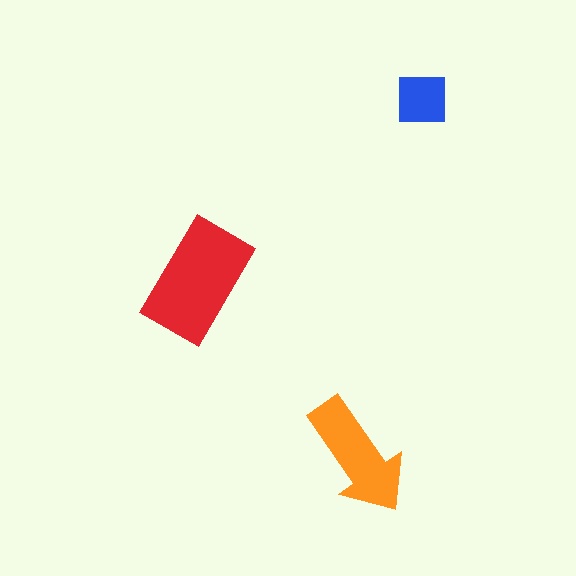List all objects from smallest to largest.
The blue square, the orange arrow, the red rectangle.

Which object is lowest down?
The orange arrow is bottommost.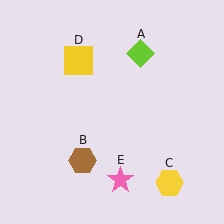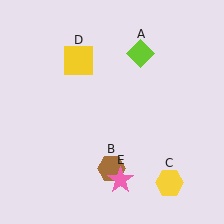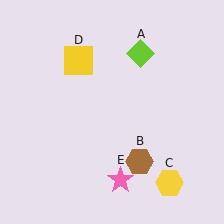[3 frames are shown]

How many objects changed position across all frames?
1 object changed position: brown hexagon (object B).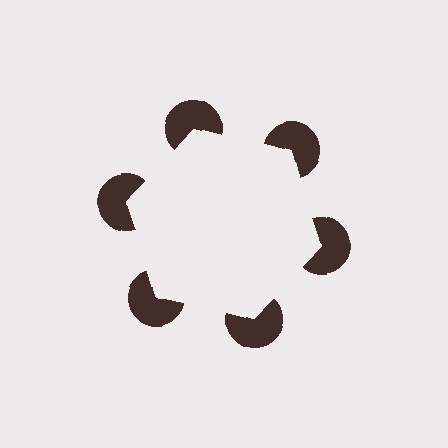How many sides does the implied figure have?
6 sides.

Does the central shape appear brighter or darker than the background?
It typically appears slightly brighter than the background, even though no actual brightness change is drawn.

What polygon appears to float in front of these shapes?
An illusory hexagon — its edges are inferred from the aligned wedge cuts in the pac-man discs, not physically drawn.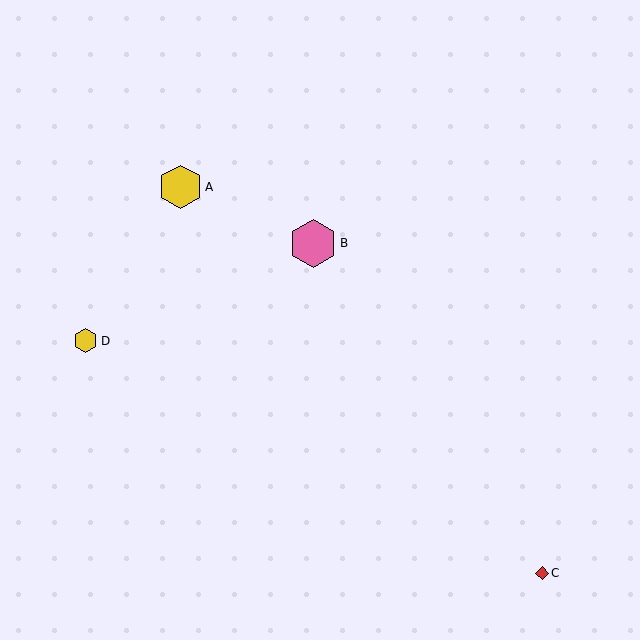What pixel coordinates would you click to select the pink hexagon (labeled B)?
Click at (313, 243) to select the pink hexagon B.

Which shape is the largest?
The pink hexagon (labeled B) is the largest.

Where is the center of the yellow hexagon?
The center of the yellow hexagon is at (180, 187).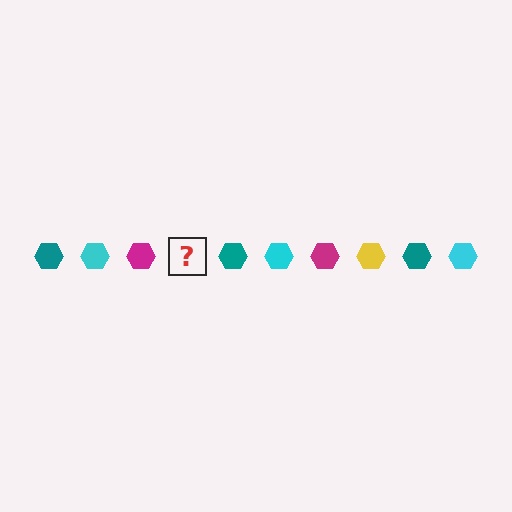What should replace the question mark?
The question mark should be replaced with a yellow hexagon.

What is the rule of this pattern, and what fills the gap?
The rule is that the pattern cycles through teal, cyan, magenta, yellow hexagons. The gap should be filled with a yellow hexagon.